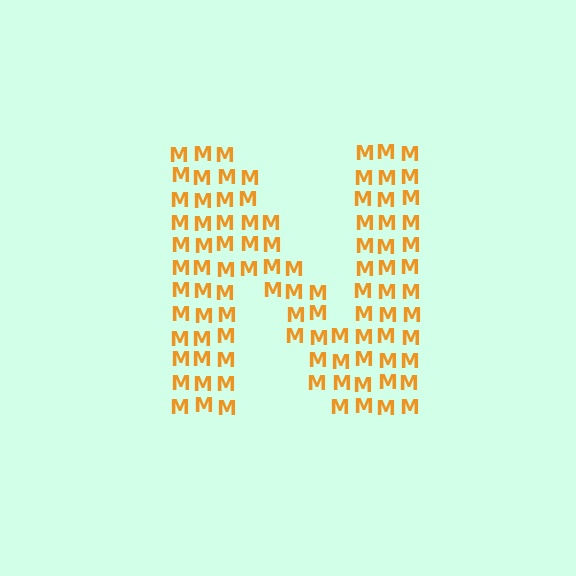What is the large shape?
The large shape is the letter N.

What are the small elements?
The small elements are letter M's.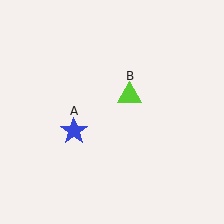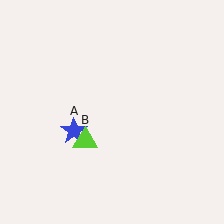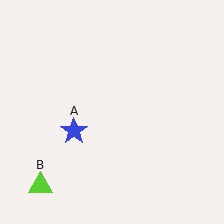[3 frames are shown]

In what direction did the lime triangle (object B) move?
The lime triangle (object B) moved down and to the left.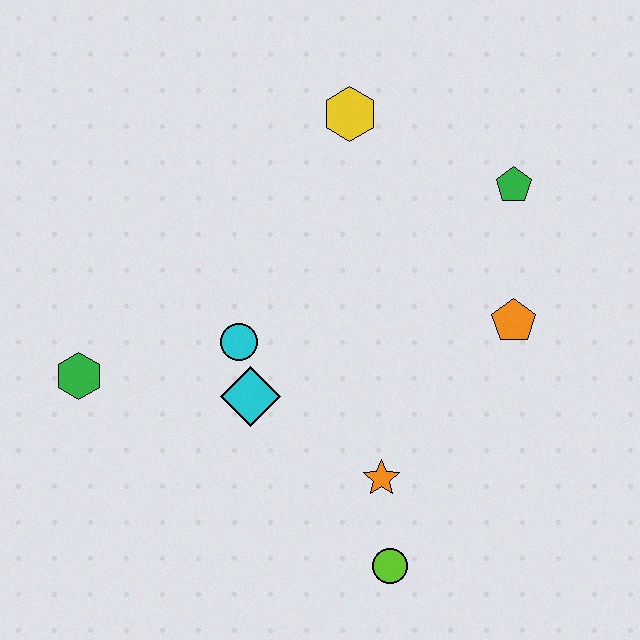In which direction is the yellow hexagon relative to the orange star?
The yellow hexagon is above the orange star.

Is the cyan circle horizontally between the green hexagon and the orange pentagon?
Yes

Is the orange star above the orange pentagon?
No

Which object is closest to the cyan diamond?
The cyan circle is closest to the cyan diamond.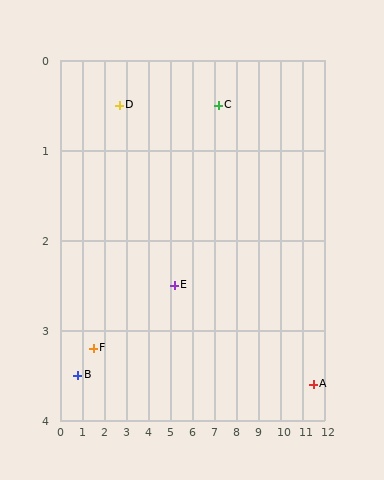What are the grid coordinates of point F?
Point F is at approximately (1.5, 3.2).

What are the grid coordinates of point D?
Point D is at approximately (2.7, 0.5).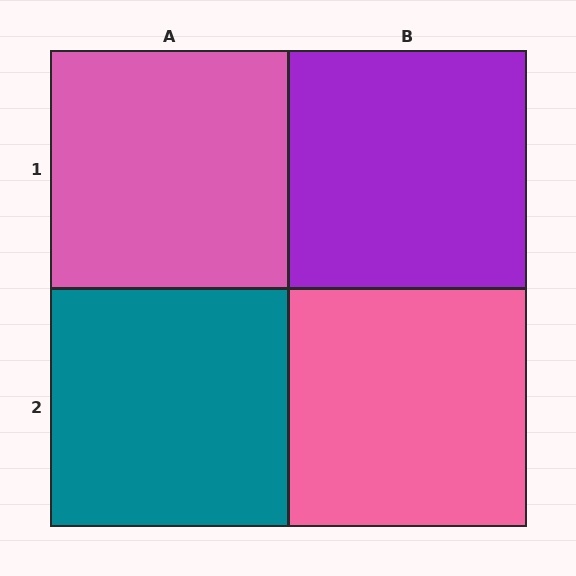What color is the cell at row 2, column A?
Teal.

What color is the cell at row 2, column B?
Pink.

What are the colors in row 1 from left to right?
Pink, purple.